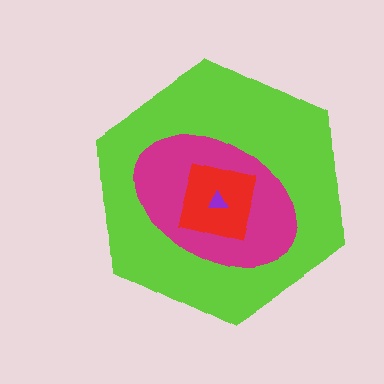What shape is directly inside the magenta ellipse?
The red square.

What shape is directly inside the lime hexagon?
The magenta ellipse.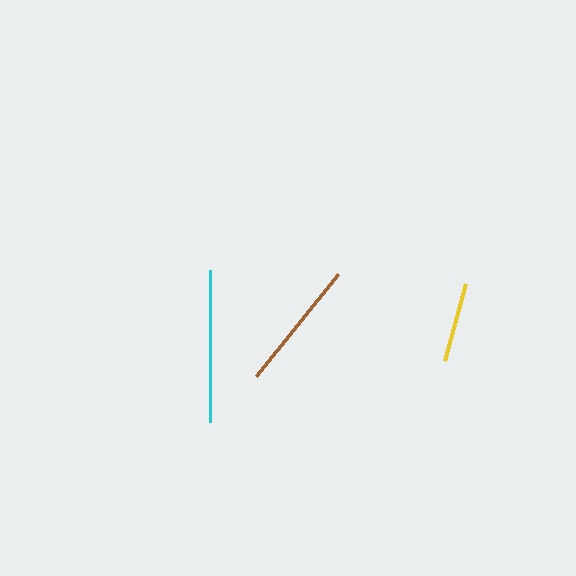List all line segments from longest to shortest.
From longest to shortest: cyan, brown, yellow.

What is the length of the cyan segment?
The cyan segment is approximately 152 pixels long.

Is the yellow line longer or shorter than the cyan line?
The cyan line is longer than the yellow line.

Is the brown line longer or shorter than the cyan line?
The cyan line is longer than the brown line.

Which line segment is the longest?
The cyan line is the longest at approximately 152 pixels.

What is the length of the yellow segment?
The yellow segment is approximately 80 pixels long.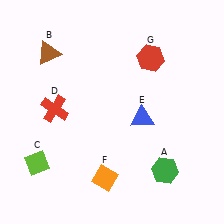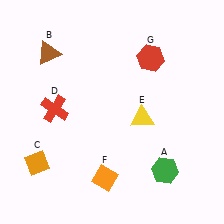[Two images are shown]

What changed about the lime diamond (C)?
In Image 1, C is lime. In Image 2, it changed to orange.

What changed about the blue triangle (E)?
In Image 1, E is blue. In Image 2, it changed to yellow.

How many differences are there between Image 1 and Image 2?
There are 2 differences between the two images.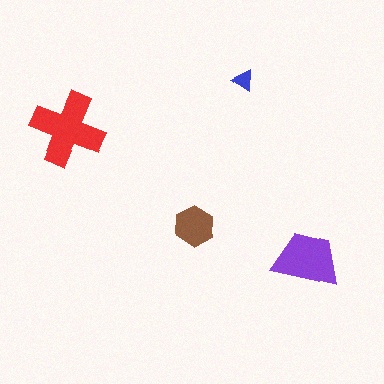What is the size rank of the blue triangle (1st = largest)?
4th.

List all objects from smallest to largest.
The blue triangle, the brown hexagon, the purple trapezoid, the red cross.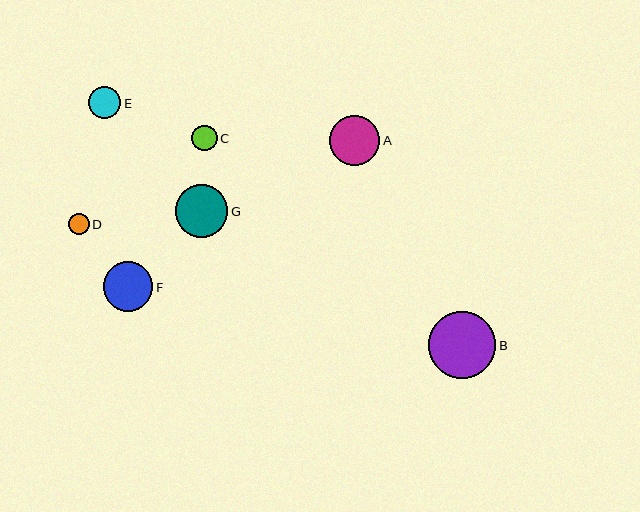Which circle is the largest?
Circle B is the largest with a size of approximately 67 pixels.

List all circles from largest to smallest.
From largest to smallest: B, G, A, F, E, C, D.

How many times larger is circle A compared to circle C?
Circle A is approximately 2.0 times the size of circle C.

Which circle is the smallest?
Circle D is the smallest with a size of approximately 21 pixels.